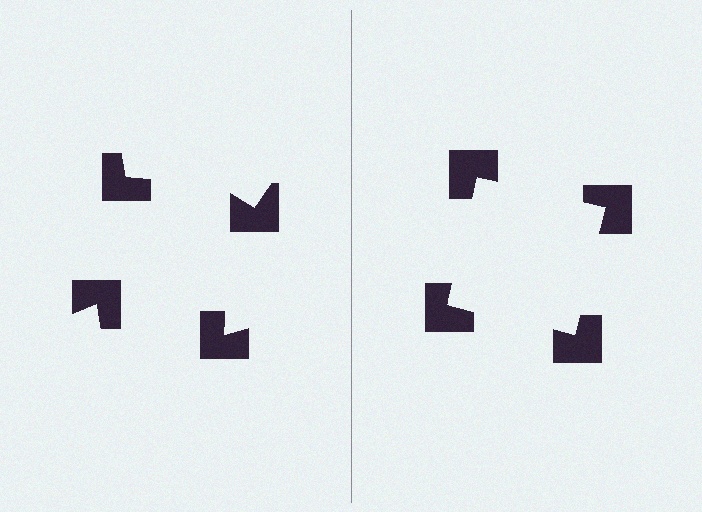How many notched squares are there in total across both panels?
8 — 4 on each side.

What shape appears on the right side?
An illusory square.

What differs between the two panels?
The notched squares are positioned identically on both sides; only the wedge orientations differ. On the right they align to a square; on the left they are misaligned.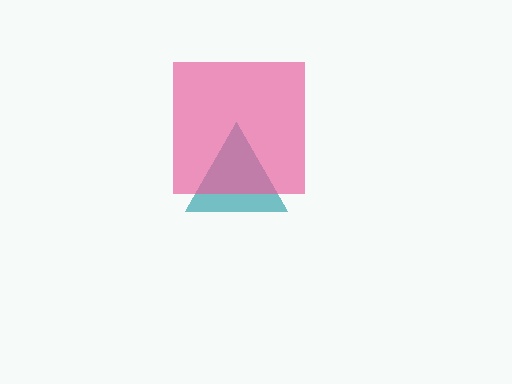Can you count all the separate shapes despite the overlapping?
Yes, there are 2 separate shapes.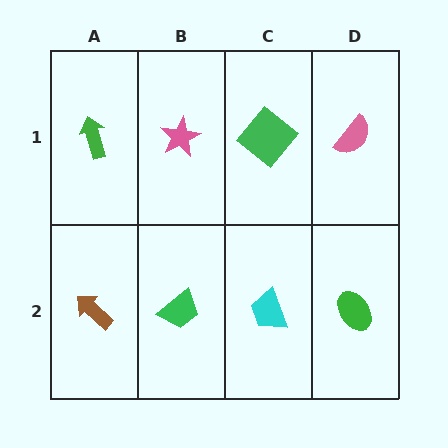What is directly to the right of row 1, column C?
A pink semicircle.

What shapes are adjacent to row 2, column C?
A green diamond (row 1, column C), a green trapezoid (row 2, column B), a green ellipse (row 2, column D).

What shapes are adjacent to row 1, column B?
A green trapezoid (row 2, column B), a green arrow (row 1, column A), a green diamond (row 1, column C).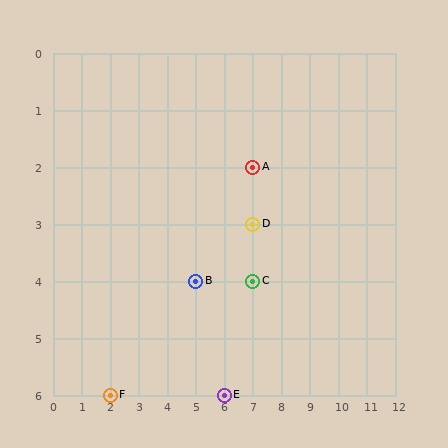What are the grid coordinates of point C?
Point C is at grid coordinates (7, 4).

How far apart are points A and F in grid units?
Points A and F are 5 columns and 4 rows apart (about 6.4 grid units diagonally).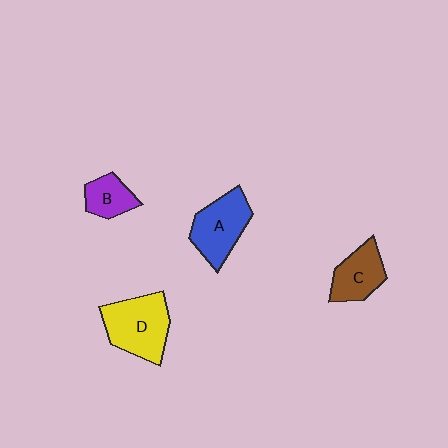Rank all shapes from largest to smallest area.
From largest to smallest: D (yellow), A (blue), C (brown), B (purple).